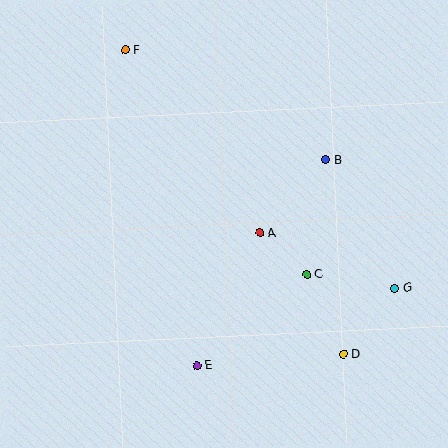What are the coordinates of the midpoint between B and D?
The midpoint between B and D is at (335, 257).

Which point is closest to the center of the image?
Point A at (260, 233) is closest to the center.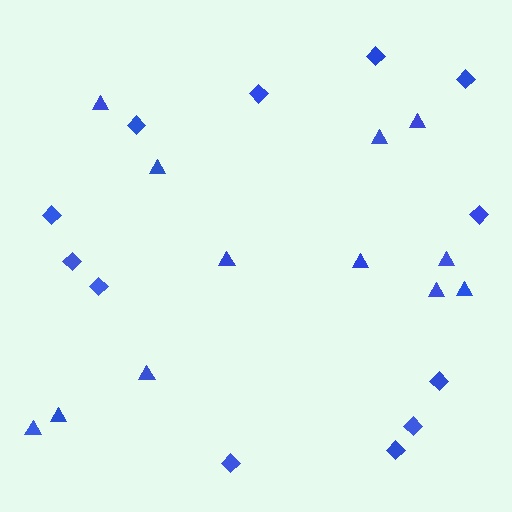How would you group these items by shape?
There are 2 groups: one group of triangles (12) and one group of diamonds (12).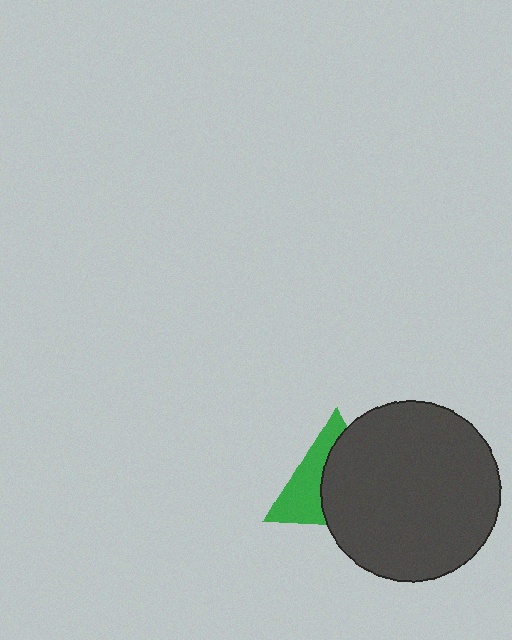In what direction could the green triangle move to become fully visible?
The green triangle could move left. That would shift it out from behind the dark gray circle entirely.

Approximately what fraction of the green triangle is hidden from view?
Roughly 57% of the green triangle is hidden behind the dark gray circle.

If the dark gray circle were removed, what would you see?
You would see the complete green triangle.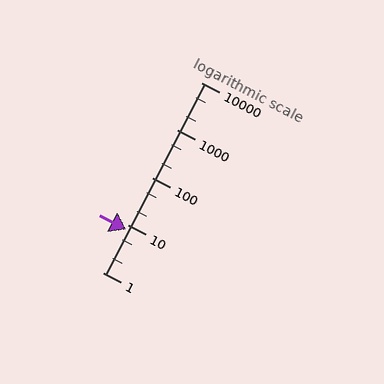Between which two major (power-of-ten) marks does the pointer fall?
The pointer is between 1 and 10.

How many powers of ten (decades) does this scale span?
The scale spans 4 decades, from 1 to 10000.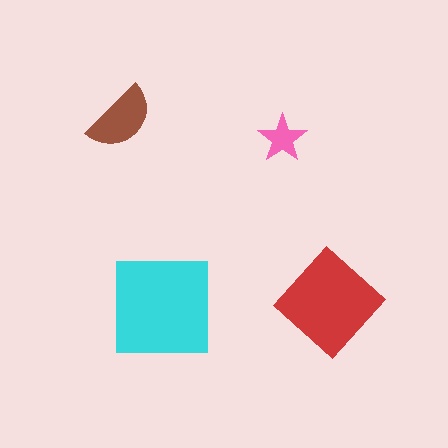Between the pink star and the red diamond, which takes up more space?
The red diamond.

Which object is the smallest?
The pink star.